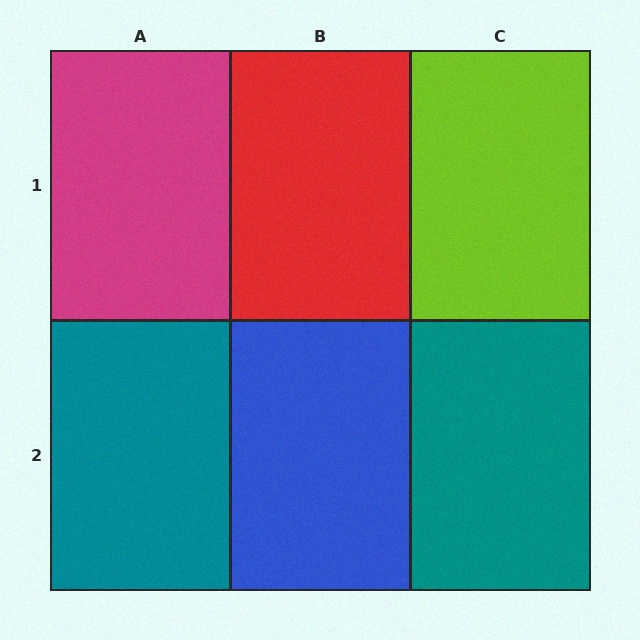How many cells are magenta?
1 cell is magenta.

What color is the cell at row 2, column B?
Blue.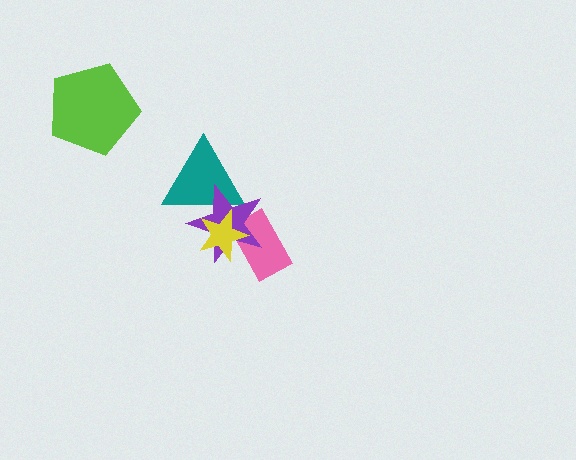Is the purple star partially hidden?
Yes, it is partially covered by another shape.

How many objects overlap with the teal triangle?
2 objects overlap with the teal triangle.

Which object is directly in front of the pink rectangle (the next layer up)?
The purple star is directly in front of the pink rectangle.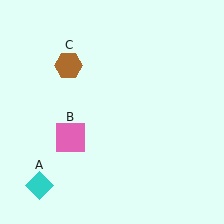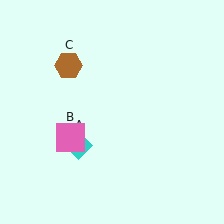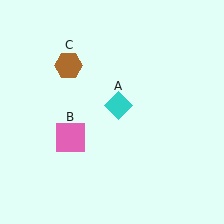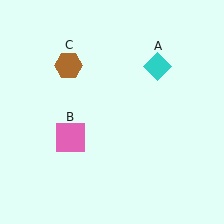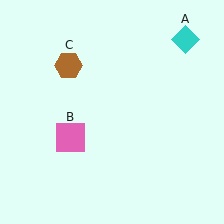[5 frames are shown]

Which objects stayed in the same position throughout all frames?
Pink square (object B) and brown hexagon (object C) remained stationary.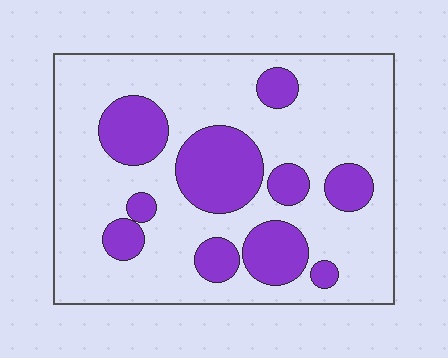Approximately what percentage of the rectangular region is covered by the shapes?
Approximately 25%.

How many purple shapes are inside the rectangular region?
10.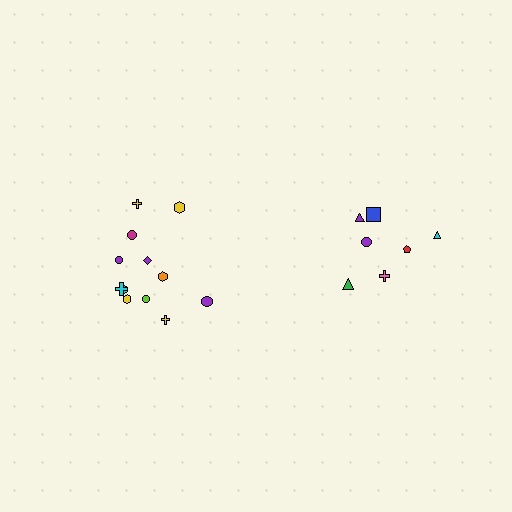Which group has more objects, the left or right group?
The left group.